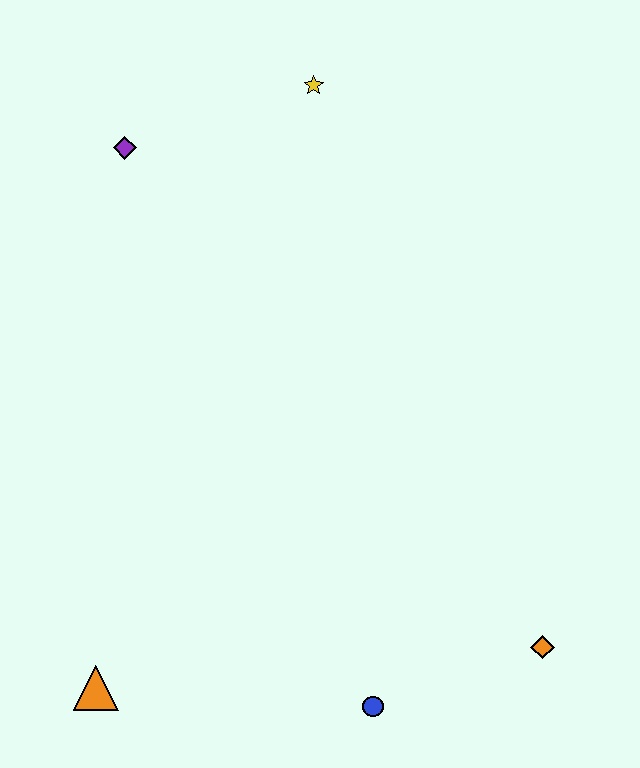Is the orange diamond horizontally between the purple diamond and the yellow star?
No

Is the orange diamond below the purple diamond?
Yes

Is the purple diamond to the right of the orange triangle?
Yes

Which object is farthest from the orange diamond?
The purple diamond is farthest from the orange diamond.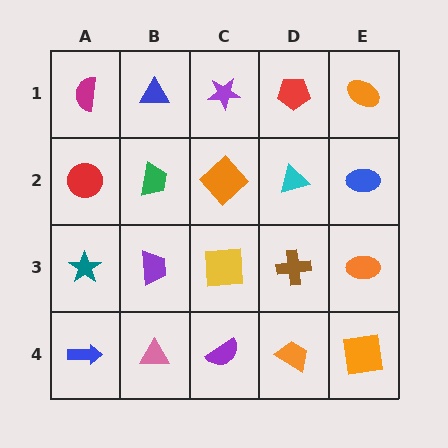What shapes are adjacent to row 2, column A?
A magenta semicircle (row 1, column A), a teal star (row 3, column A), a green trapezoid (row 2, column B).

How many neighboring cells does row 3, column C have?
4.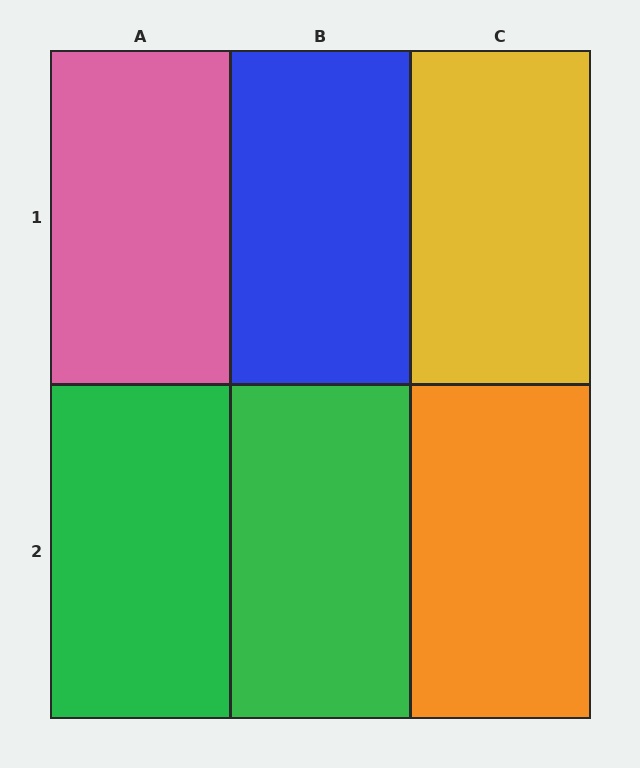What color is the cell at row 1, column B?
Blue.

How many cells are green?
2 cells are green.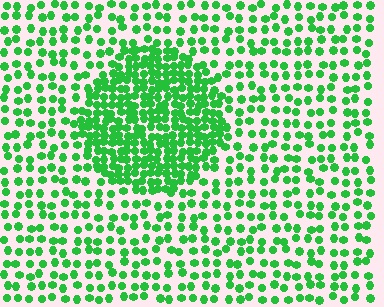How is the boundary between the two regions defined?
The boundary is defined by a change in element density (approximately 2.3x ratio). All elements are the same color, size, and shape.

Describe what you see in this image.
The image contains small green elements arranged at two different densities. A circle-shaped region is visible where the elements are more densely packed than the surrounding area.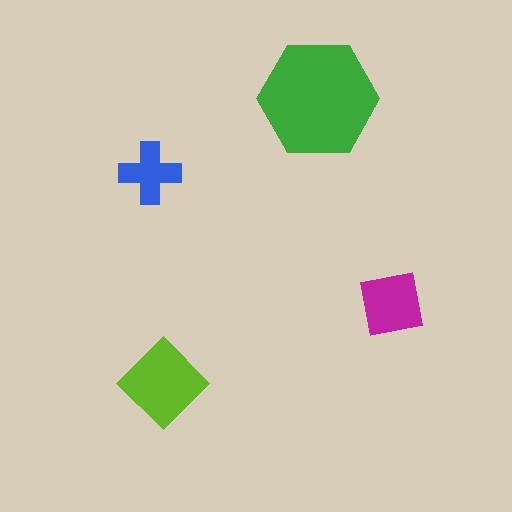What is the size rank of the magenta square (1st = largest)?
3rd.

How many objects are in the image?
There are 4 objects in the image.